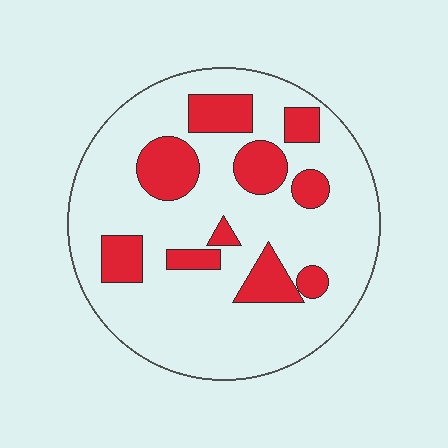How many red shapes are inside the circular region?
10.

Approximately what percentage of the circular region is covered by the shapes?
Approximately 25%.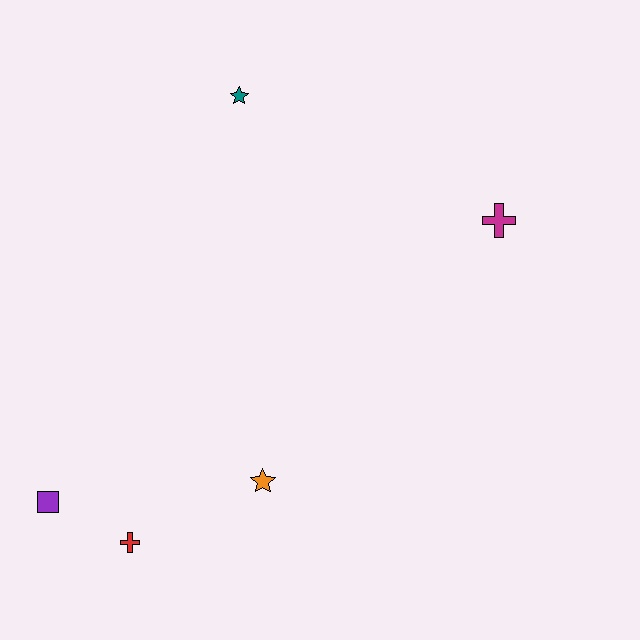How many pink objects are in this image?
There are no pink objects.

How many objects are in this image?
There are 5 objects.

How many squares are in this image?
There is 1 square.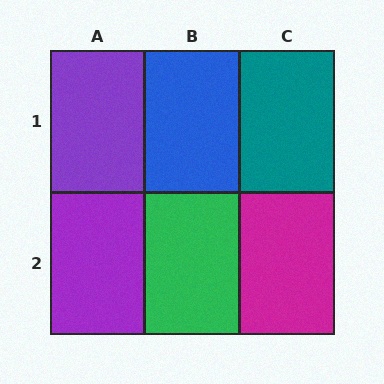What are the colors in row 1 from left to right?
Purple, blue, teal.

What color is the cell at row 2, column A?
Purple.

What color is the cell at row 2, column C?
Magenta.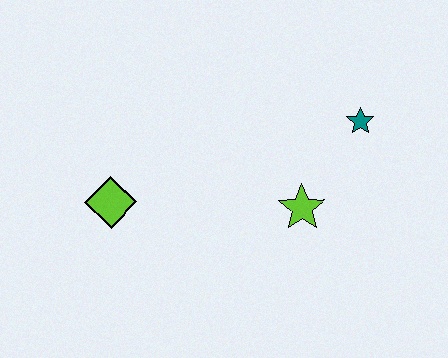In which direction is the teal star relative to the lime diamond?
The teal star is to the right of the lime diamond.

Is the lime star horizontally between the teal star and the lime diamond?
Yes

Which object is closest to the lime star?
The teal star is closest to the lime star.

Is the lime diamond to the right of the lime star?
No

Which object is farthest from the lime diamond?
The teal star is farthest from the lime diamond.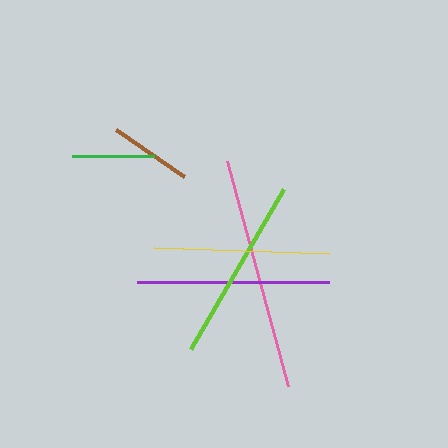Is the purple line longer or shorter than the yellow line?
The purple line is longer than the yellow line.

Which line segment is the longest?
The pink line is the longest at approximately 232 pixels.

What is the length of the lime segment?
The lime segment is approximately 185 pixels long.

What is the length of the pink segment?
The pink segment is approximately 232 pixels long.